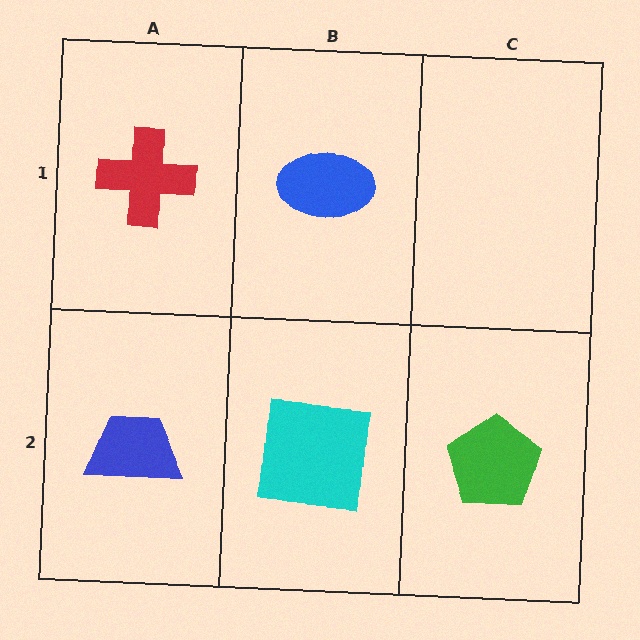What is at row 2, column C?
A green pentagon.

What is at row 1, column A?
A red cross.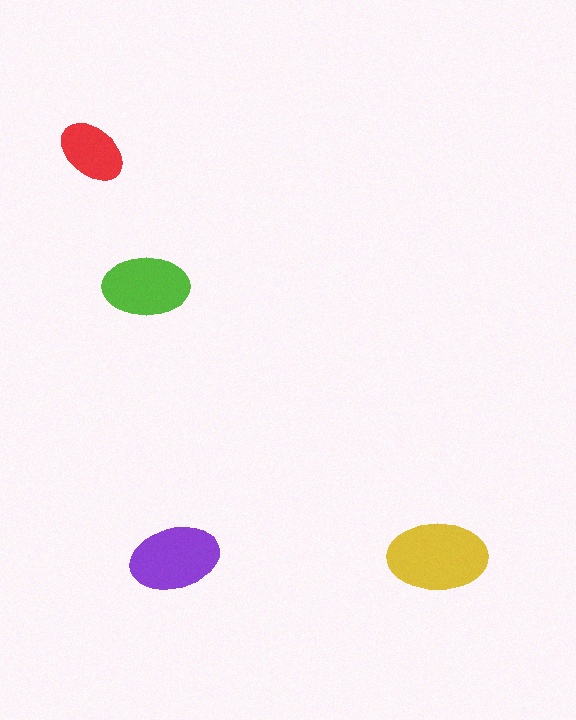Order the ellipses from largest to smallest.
the yellow one, the purple one, the lime one, the red one.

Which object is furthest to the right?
The yellow ellipse is rightmost.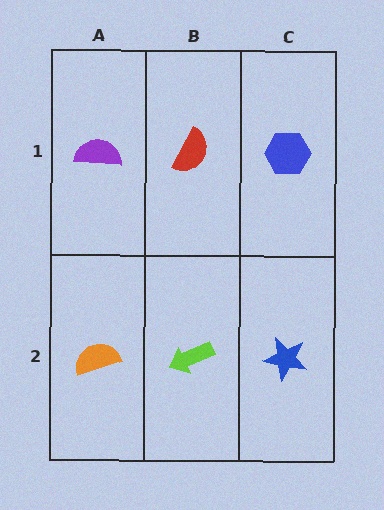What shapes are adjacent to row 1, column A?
An orange semicircle (row 2, column A), a red semicircle (row 1, column B).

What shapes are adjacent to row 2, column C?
A blue hexagon (row 1, column C), a lime arrow (row 2, column B).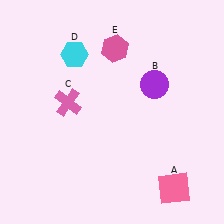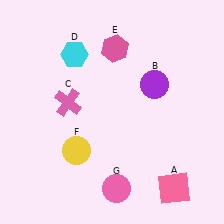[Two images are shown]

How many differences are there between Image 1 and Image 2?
There are 2 differences between the two images.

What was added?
A yellow circle (F), a pink circle (G) were added in Image 2.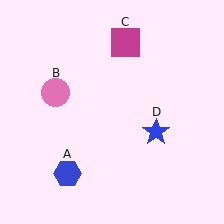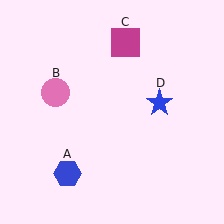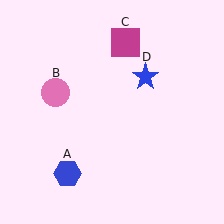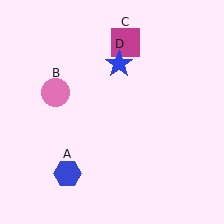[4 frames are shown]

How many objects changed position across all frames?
1 object changed position: blue star (object D).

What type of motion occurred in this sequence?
The blue star (object D) rotated counterclockwise around the center of the scene.